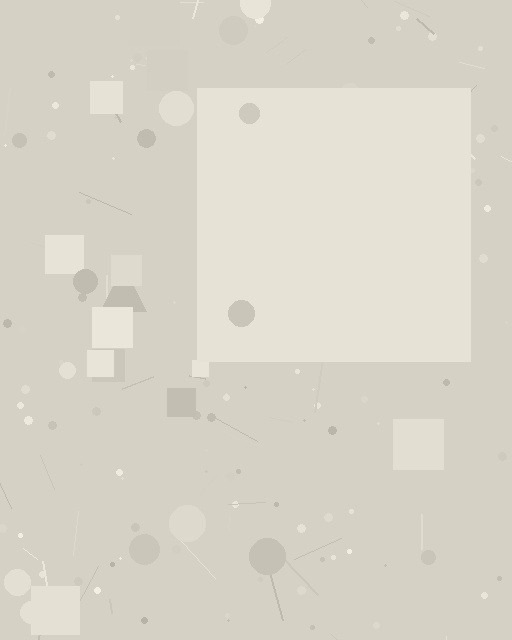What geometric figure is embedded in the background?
A square is embedded in the background.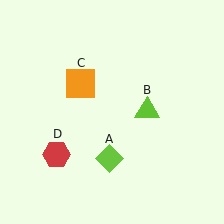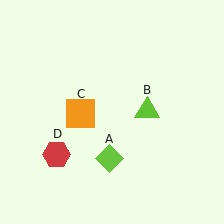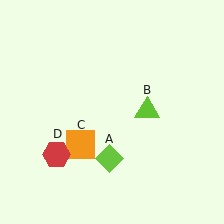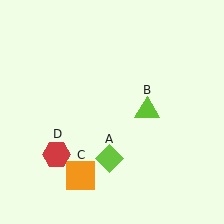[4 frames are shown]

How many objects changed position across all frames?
1 object changed position: orange square (object C).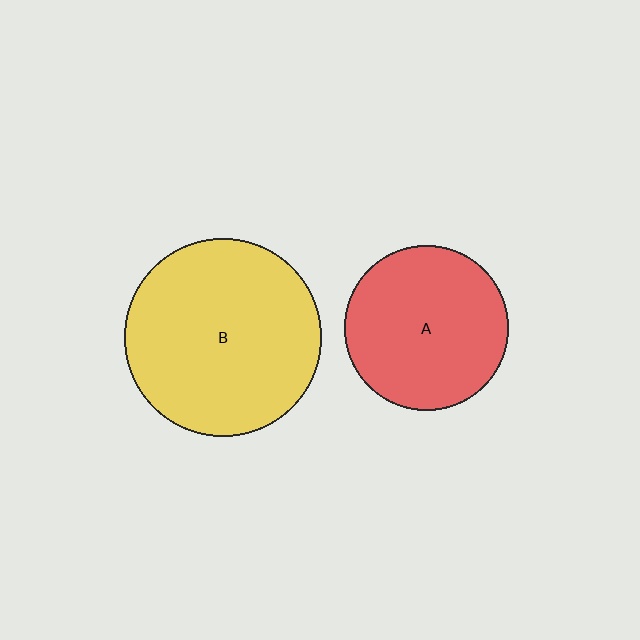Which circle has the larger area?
Circle B (yellow).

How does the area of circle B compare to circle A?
Approximately 1.4 times.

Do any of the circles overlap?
No, none of the circles overlap.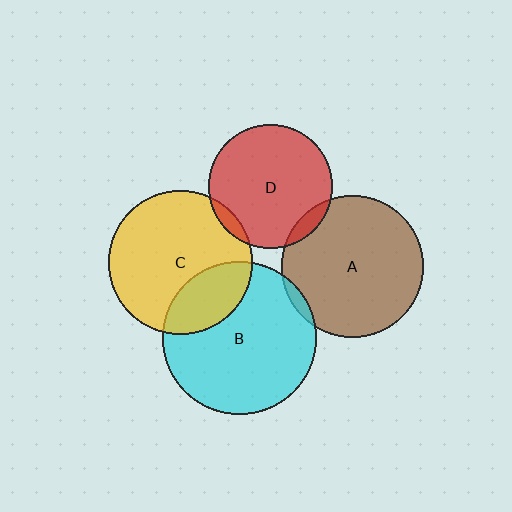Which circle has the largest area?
Circle B (cyan).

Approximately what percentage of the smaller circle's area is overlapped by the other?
Approximately 25%.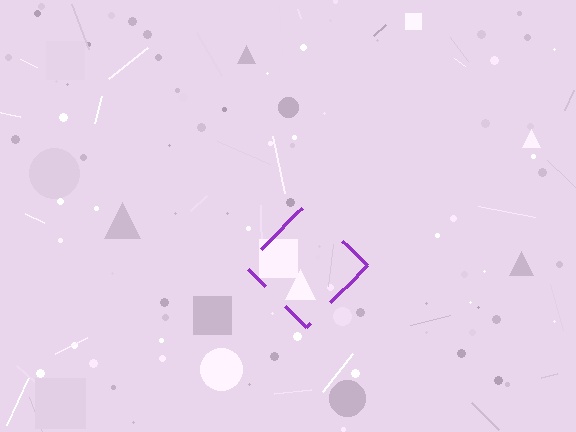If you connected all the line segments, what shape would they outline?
They would outline a diamond.